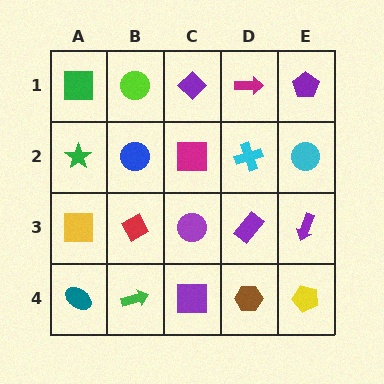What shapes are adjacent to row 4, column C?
A purple circle (row 3, column C), a green arrow (row 4, column B), a brown hexagon (row 4, column D).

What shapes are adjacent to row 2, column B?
A lime circle (row 1, column B), a red diamond (row 3, column B), a green star (row 2, column A), a magenta square (row 2, column C).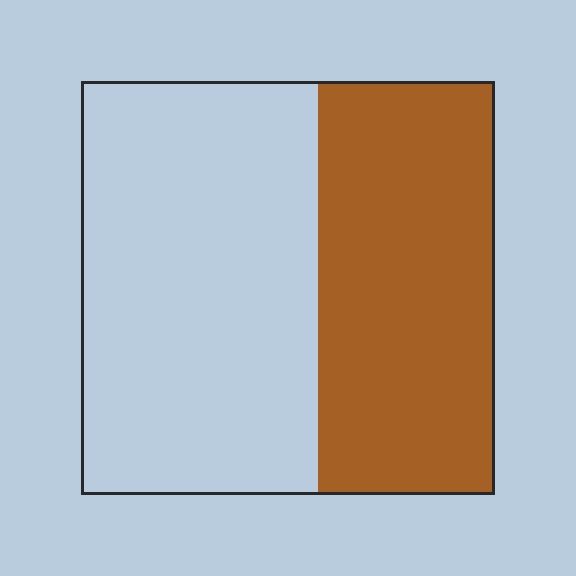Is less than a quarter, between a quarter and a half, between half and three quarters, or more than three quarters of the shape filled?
Between a quarter and a half.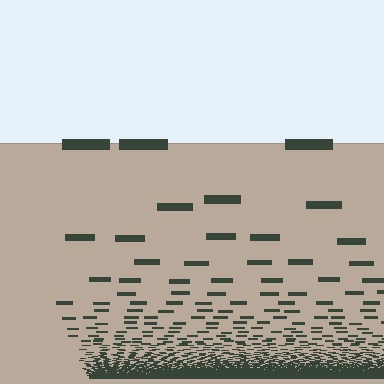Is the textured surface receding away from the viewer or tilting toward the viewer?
The surface appears to tilt toward the viewer. Texture elements get larger and sparser toward the top.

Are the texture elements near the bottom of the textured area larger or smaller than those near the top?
Smaller. The gradient is inverted — elements near the bottom are smaller and denser.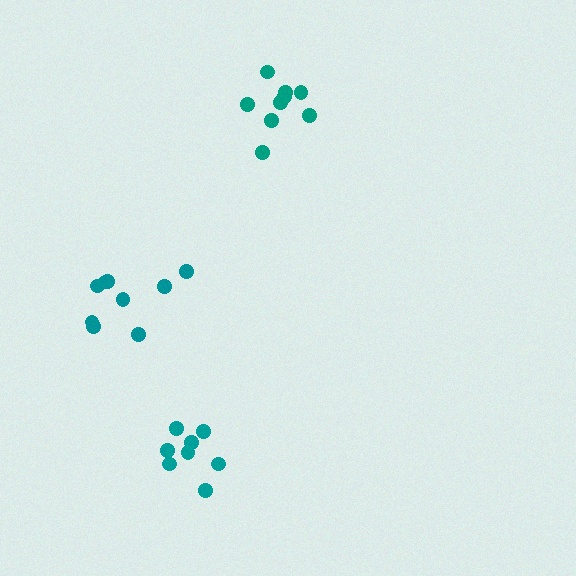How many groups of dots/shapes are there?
There are 3 groups.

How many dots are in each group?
Group 1: 9 dots, Group 2: 8 dots, Group 3: 9 dots (26 total).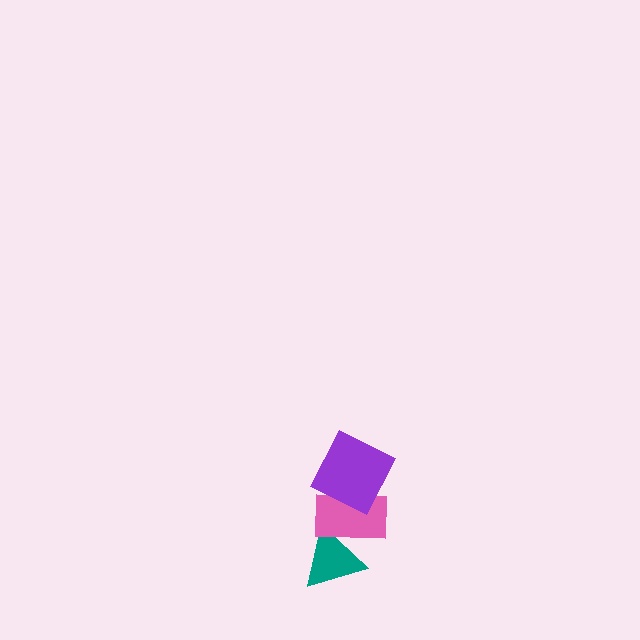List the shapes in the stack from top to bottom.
From top to bottom: the purple square, the pink rectangle, the teal triangle.